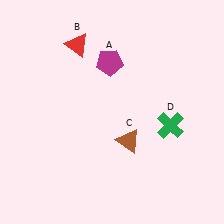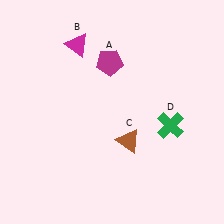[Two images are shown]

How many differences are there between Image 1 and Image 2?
There is 1 difference between the two images.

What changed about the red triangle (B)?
In Image 1, B is red. In Image 2, it changed to magenta.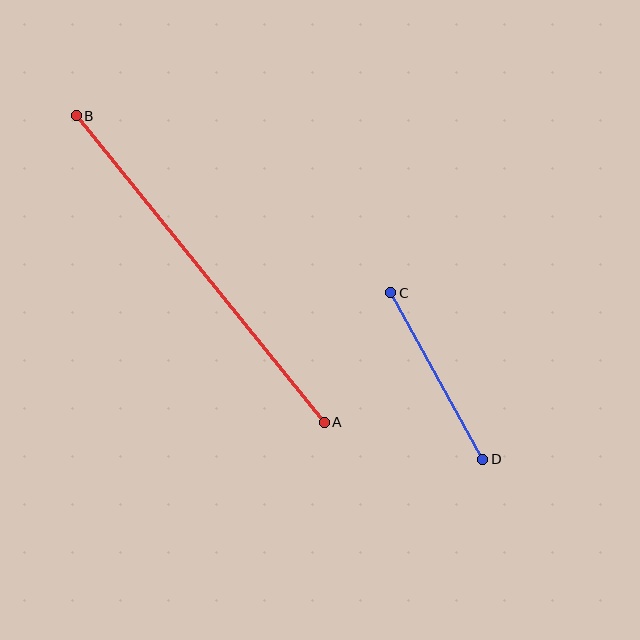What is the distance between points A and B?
The distance is approximately 394 pixels.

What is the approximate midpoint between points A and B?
The midpoint is at approximately (200, 269) pixels.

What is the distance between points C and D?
The distance is approximately 190 pixels.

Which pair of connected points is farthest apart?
Points A and B are farthest apart.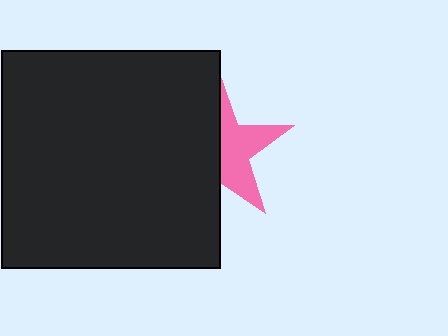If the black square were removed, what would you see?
You would see the complete pink star.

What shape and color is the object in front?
The object in front is a black square.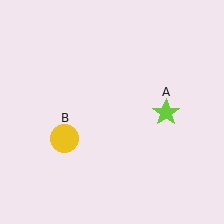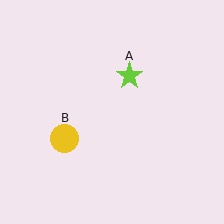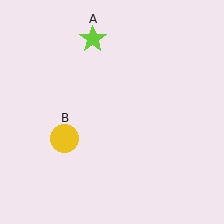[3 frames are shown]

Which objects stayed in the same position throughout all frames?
Yellow circle (object B) remained stationary.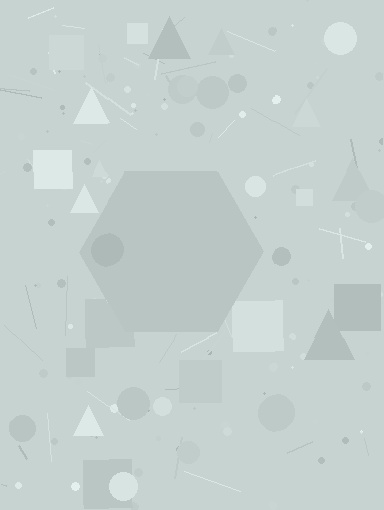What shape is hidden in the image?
A hexagon is hidden in the image.